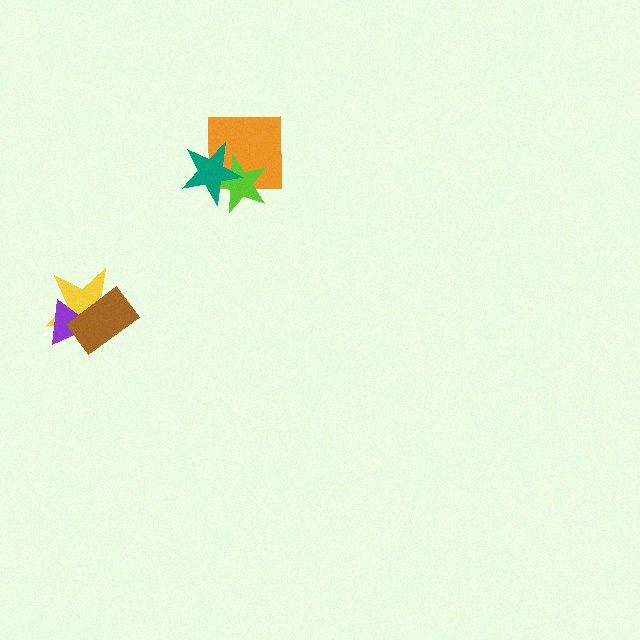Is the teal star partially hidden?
No, no other shape covers it.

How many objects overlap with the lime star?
2 objects overlap with the lime star.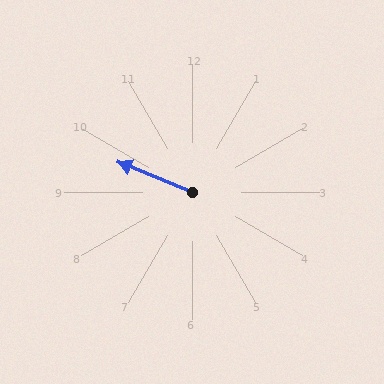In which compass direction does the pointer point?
West.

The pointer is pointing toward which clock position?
Roughly 10 o'clock.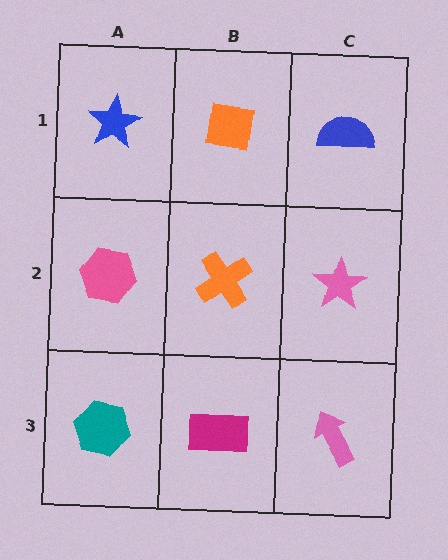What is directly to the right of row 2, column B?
A pink star.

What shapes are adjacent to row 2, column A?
A blue star (row 1, column A), a teal hexagon (row 3, column A), an orange cross (row 2, column B).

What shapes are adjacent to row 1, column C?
A pink star (row 2, column C), an orange square (row 1, column B).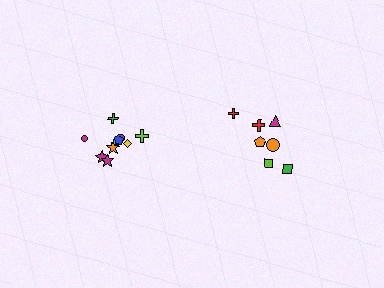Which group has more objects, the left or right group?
The left group.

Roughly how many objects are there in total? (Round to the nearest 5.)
Roughly 15 objects in total.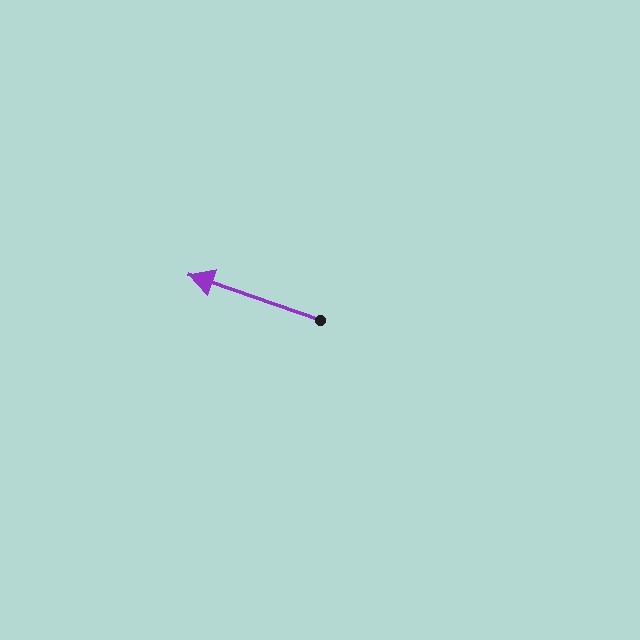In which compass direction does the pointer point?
West.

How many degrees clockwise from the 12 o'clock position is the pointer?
Approximately 289 degrees.